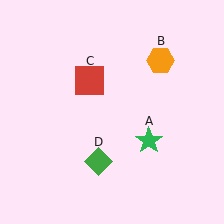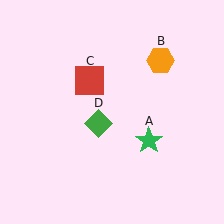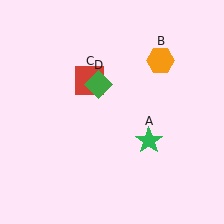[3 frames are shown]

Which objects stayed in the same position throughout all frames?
Green star (object A) and orange hexagon (object B) and red square (object C) remained stationary.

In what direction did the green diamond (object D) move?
The green diamond (object D) moved up.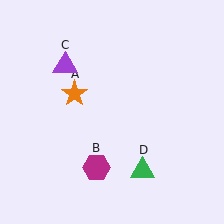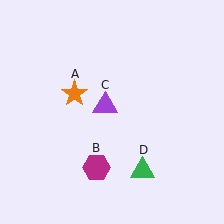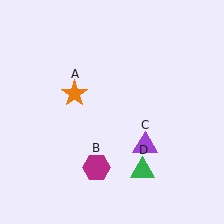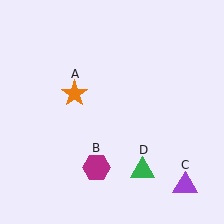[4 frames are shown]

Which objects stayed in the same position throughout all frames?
Orange star (object A) and magenta hexagon (object B) and green triangle (object D) remained stationary.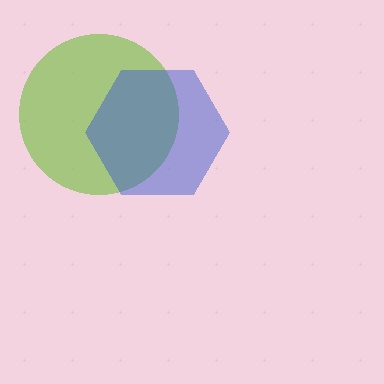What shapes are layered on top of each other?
The layered shapes are: a lime circle, a blue hexagon.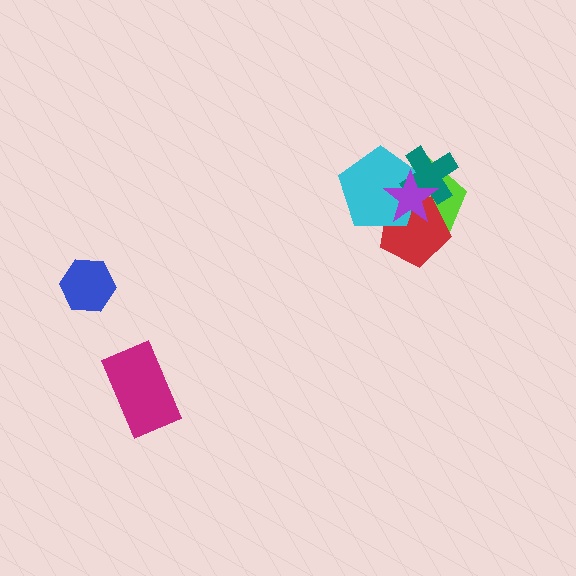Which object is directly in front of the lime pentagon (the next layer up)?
The red pentagon is directly in front of the lime pentagon.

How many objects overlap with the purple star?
4 objects overlap with the purple star.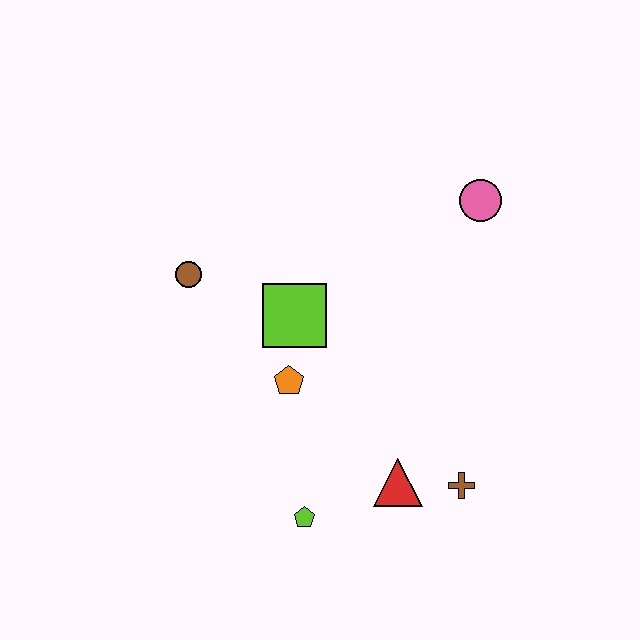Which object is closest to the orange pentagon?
The lime square is closest to the orange pentagon.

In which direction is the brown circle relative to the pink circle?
The brown circle is to the left of the pink circle.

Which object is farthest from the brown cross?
The brown circle is farthest from the brown cross.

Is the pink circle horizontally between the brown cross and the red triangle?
No